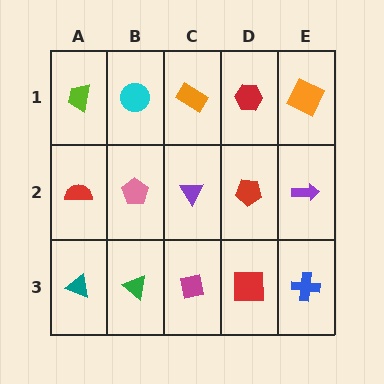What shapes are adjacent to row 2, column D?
A red hexagon (row 1, column D), a red square (row 3, column D), a purple triangle (row 2, column C), a purple arrow (row 2, column E).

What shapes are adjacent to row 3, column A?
A red semicircle (row 2, column A), a green triangle (row 3, column B).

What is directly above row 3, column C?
A purple triangle.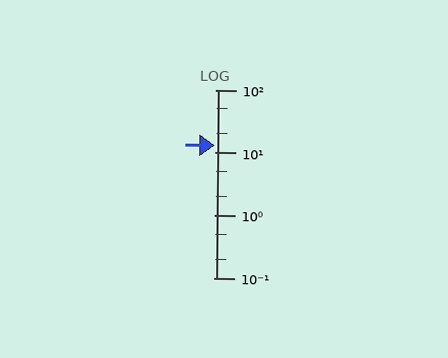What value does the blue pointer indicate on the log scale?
The pointer indicates approximately 13.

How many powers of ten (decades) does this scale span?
The scale spans 3 decades, from 0.1 to 100.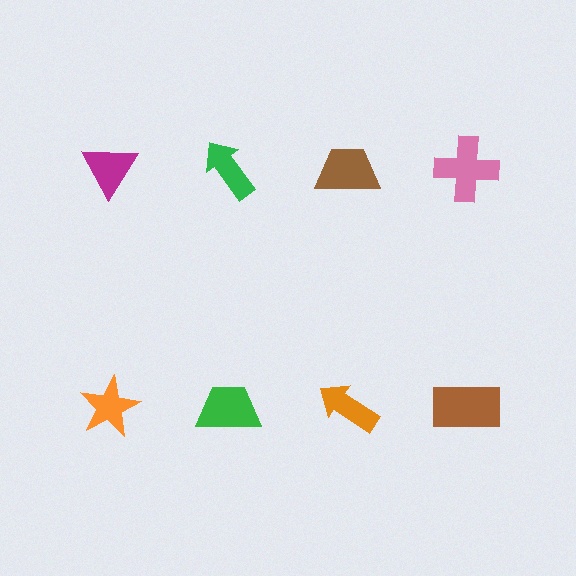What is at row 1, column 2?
A green arrow.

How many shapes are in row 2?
4 shapes.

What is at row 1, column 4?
A pink cross.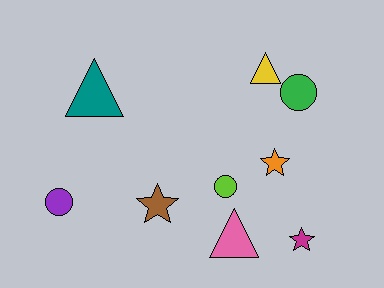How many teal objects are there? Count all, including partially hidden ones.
There is 1 teal object.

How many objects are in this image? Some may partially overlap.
There are 9 objects.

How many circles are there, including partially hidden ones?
There are 3 circles.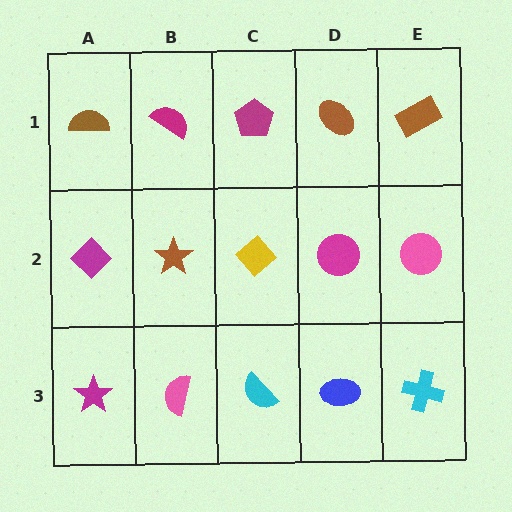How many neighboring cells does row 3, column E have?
2.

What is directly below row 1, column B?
A brown star.